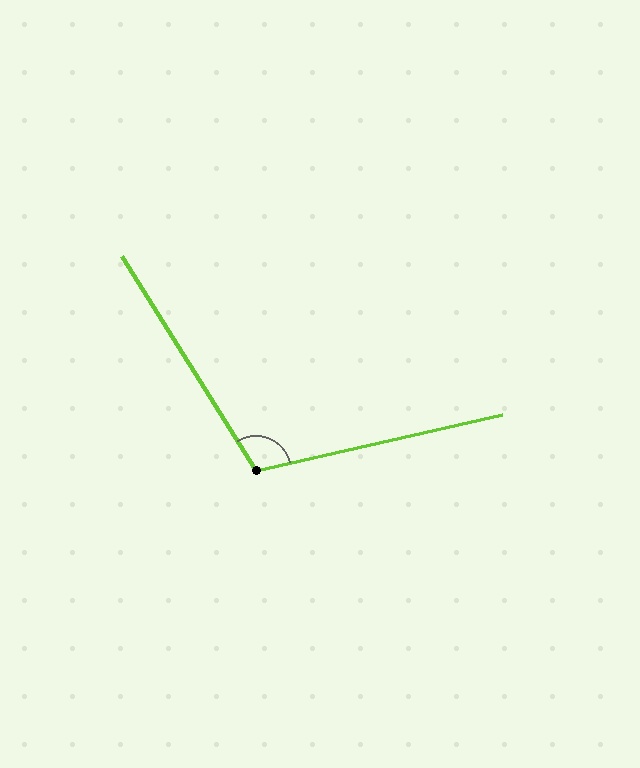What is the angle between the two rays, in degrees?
Approximately 109 degrees.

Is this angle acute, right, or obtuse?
It is obtuse.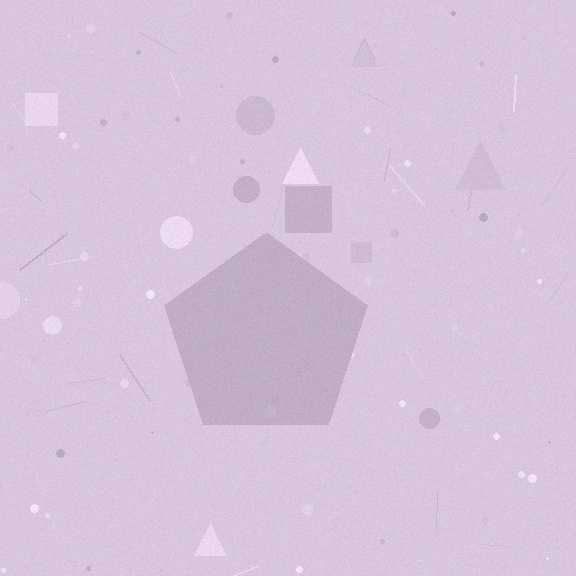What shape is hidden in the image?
A pentagon is hidden in the image.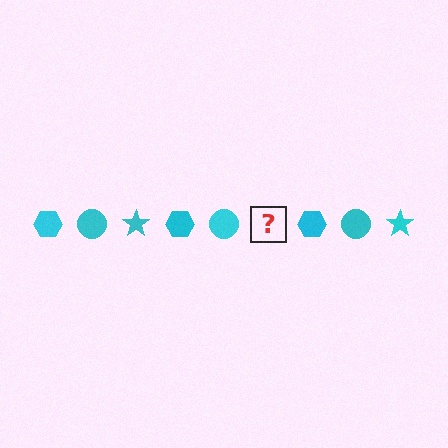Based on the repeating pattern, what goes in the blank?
The blank should be a cyan star.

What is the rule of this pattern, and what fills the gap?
The rule is that the pattern cycles through hexagon, circle, star shapes in cyan. The gap should be filled with a cyan star.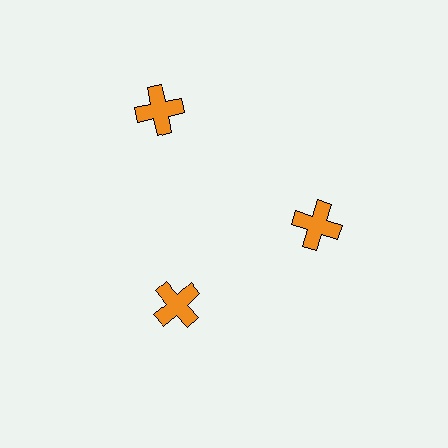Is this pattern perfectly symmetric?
No. The 3 orange crosses are arranged in a ring, but one element near the 11 o'clock position is pushed outward from the center, breaking the 3-fold rotational symmetry.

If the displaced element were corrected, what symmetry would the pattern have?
It would have 3-fold rotational symmetry — the pattern would map onto itself every 120 degrees.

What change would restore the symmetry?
The symmetry would be restored by moving it inward, back onto the ring so that all 3 crosses sit at equal angles and equal distance from the center.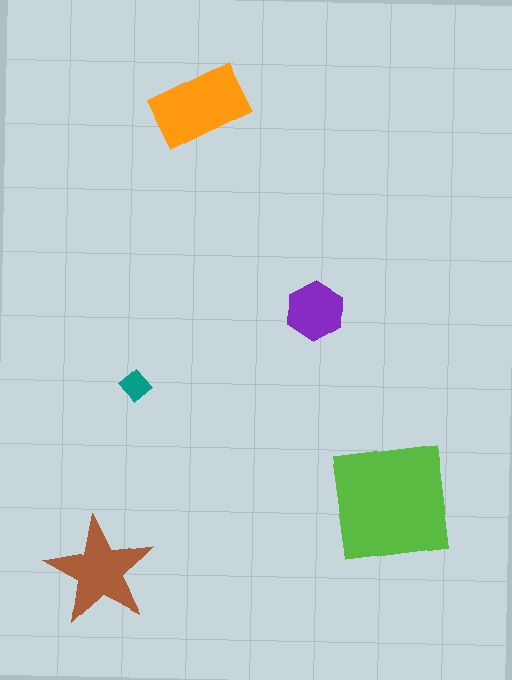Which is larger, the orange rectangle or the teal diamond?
The orange rectangle.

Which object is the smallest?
The teal diamond.